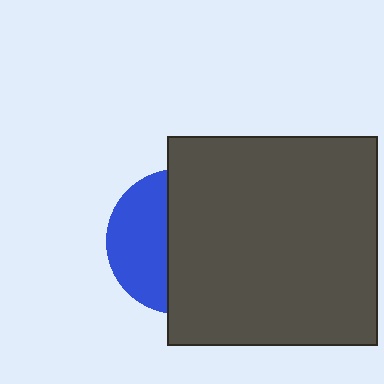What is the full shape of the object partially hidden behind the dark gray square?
The partially hidden object is a blue circle.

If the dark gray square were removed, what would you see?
You would see the complete blue circle.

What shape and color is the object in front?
The object in front is a dark gray square.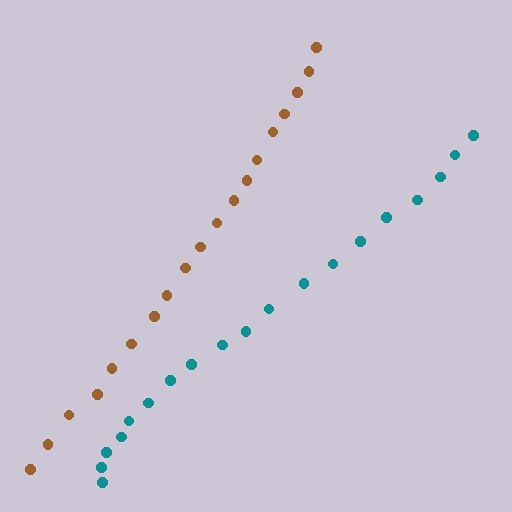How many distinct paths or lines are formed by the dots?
There are 2 distinct paths.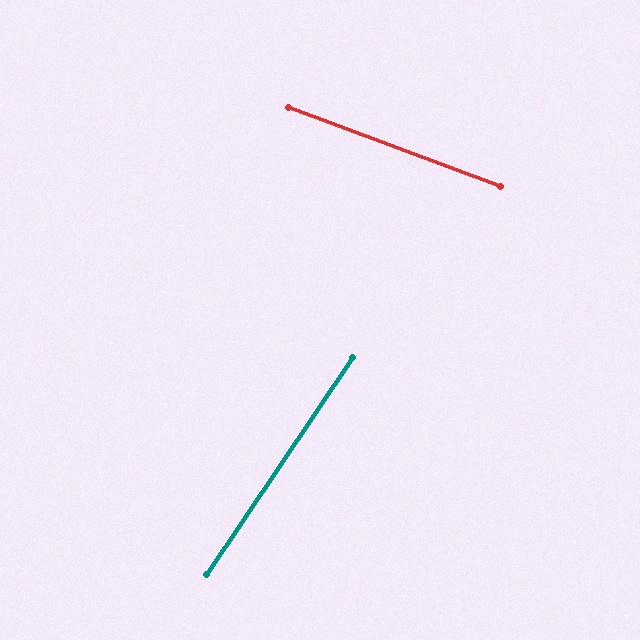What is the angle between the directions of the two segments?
Approximately 77 degrees.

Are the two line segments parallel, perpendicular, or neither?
Neither parallel nor perpendicular — they differ by about 77°.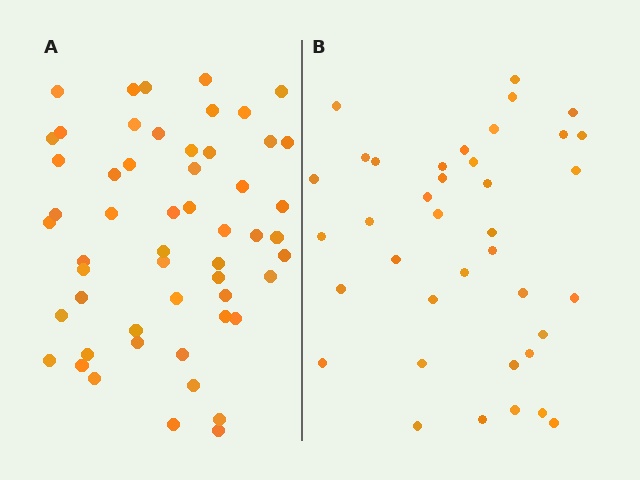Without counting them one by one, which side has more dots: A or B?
Region A (the left region) has more dots.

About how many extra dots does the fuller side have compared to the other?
Region A has approximately 15 more dots than region B.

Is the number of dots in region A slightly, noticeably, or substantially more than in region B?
Region A has noticeably more, but not dramatically so. The ratio is roughly 1.4 to 1.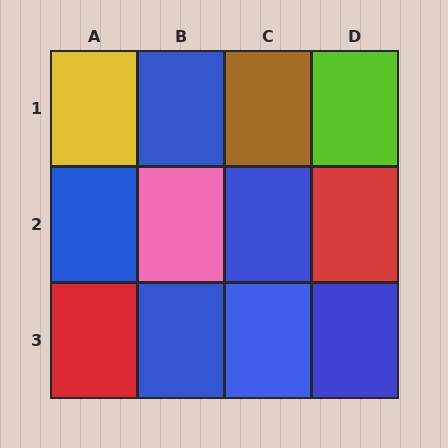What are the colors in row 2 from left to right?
Blue, pink, blue, red.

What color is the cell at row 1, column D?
Lime.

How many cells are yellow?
1 cell is yellow.